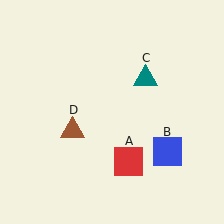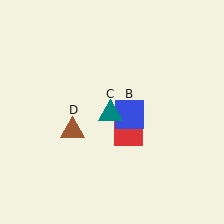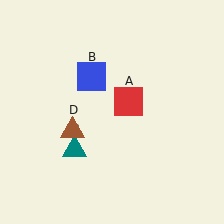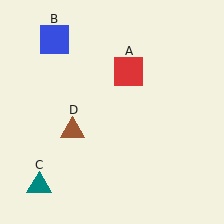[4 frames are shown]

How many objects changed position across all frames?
3 objects changed position: red square (object A), blue square (object B), teal triangle (object C).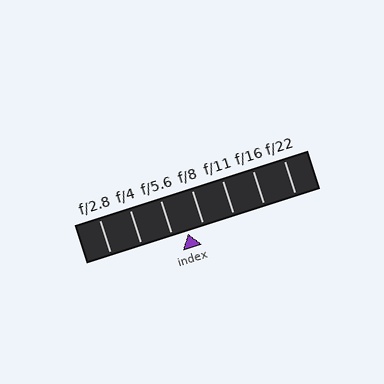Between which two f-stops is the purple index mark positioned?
The index mark is between f/5.6 and f/8.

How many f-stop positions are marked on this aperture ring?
There are 7 f-stop positions marked.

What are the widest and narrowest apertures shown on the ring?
The widest aperture shown is f/2.8 and the narrowest is f/22.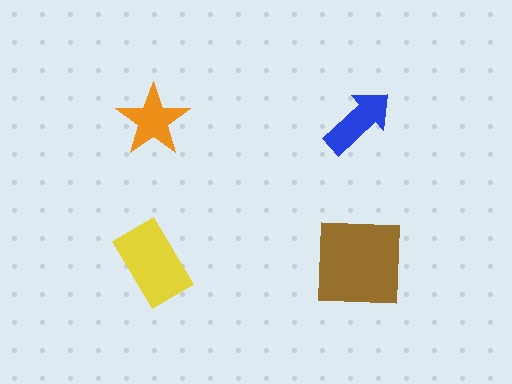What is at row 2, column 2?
A brown square.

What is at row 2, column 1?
A yellow rectangle.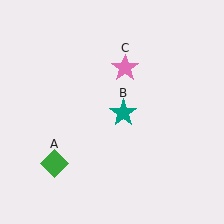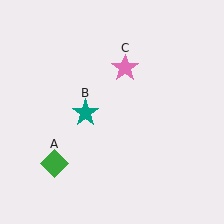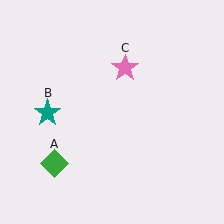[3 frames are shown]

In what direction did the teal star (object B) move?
The teal star (object B) moved left.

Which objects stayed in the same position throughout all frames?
Green diamond (object A) and pink star (object C) remained stationary.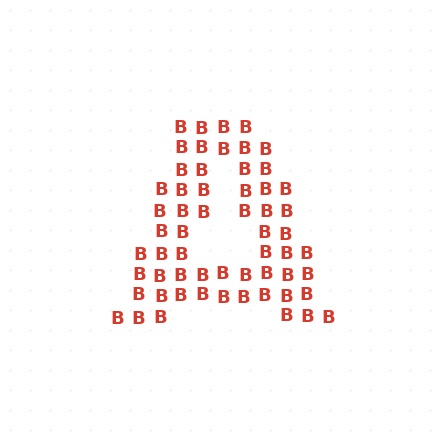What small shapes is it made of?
It is made of small letter B's.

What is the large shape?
The large shape is the letter A.